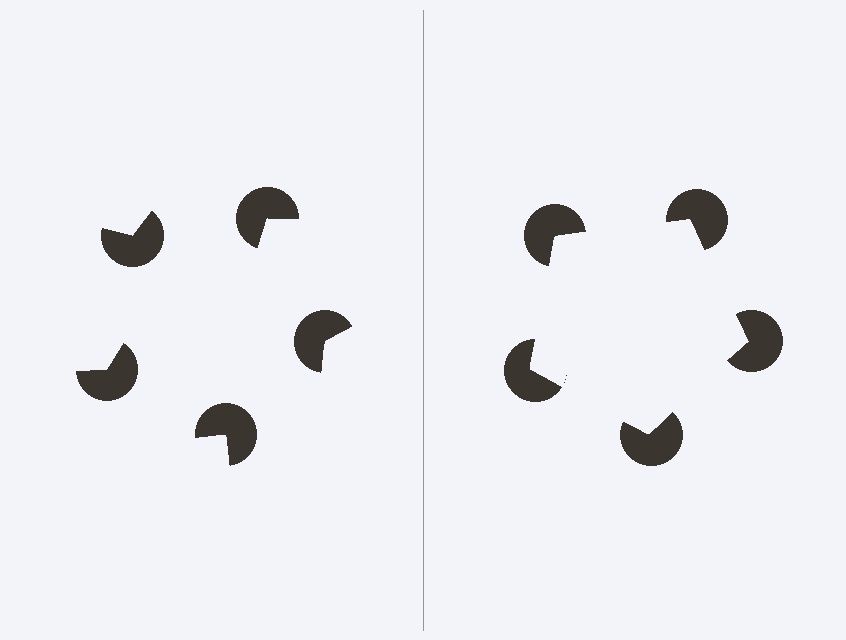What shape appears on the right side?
An illusory pentagon.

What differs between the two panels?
The pac-man discs are positioned identically on both sides; only the wedge orientations differ. On the right they align to a pentagon; on the left they are misaligned.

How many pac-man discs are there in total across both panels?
10 — 5 on each side.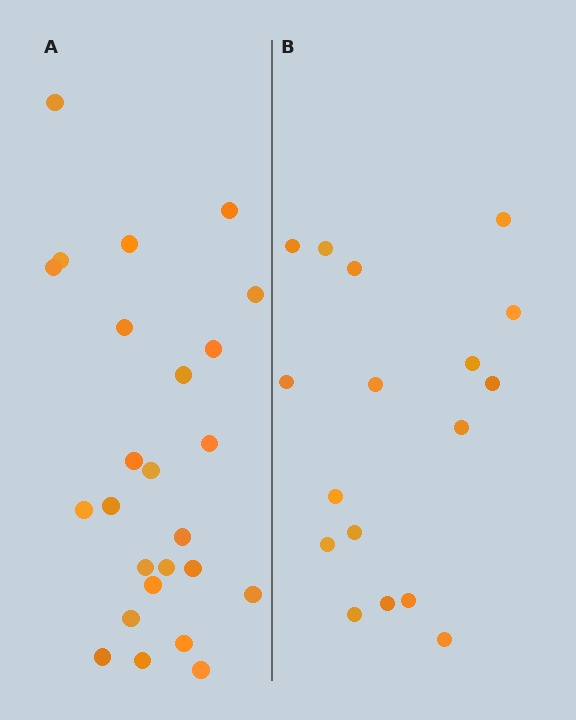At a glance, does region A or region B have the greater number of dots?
Region A (the left region) has more dots.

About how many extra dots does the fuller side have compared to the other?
Region A has roughly 8 or so more dots than region B.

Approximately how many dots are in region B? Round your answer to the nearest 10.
About 20 dots. (The exact count is 17, which rounds to 20.)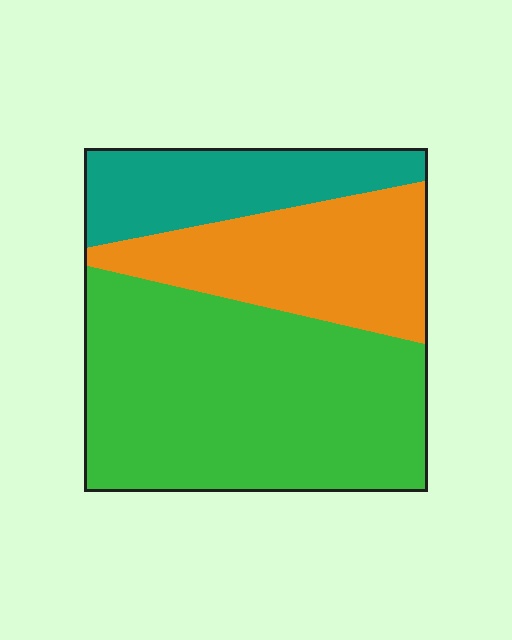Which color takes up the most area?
Green, at roughly 55%.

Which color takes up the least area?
Teal, at roughly 20%.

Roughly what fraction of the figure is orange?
Orange covers roughly 25% of the figure.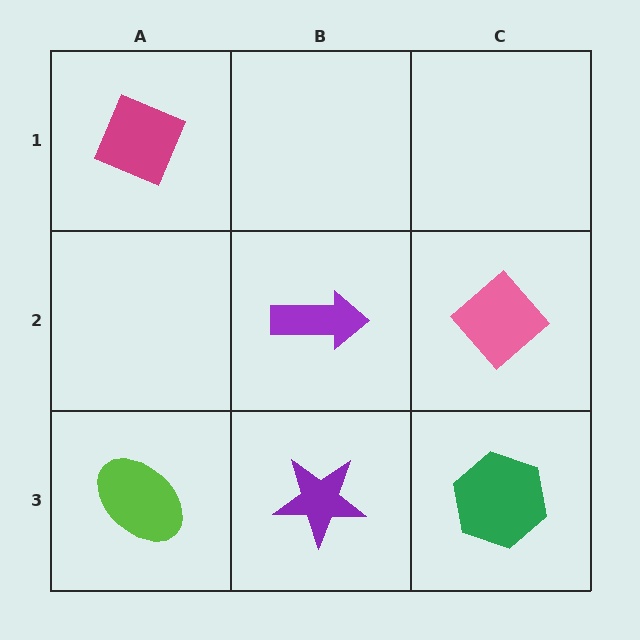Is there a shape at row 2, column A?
No, that cell is empty.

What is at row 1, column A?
A magenta diamond.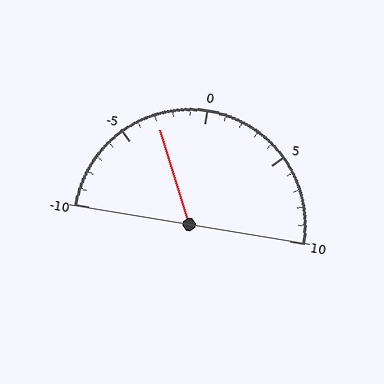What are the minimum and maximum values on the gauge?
The gauge ranges from -10 to 10.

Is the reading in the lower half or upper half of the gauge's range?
The reading is in the lower half of the range (-10 to 10).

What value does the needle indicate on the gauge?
The needle indicates approximately -3.